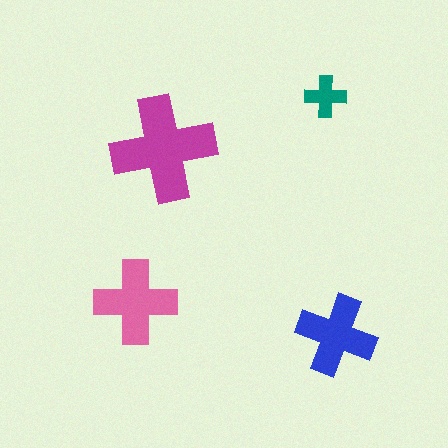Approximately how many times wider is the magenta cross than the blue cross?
About 1.5 times wider.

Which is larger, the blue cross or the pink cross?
The pink one.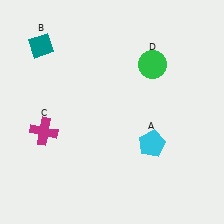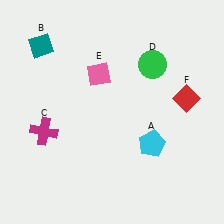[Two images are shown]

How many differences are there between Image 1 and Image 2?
There are 2 differences between the two images.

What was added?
A pink diamond (E), a red diamond (F) were added in Image 2.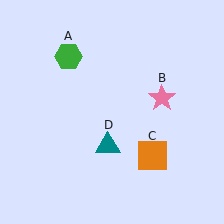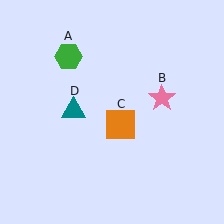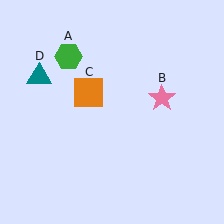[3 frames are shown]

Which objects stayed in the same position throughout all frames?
Green hexagon (object A) and pink star (object B) remained stationary.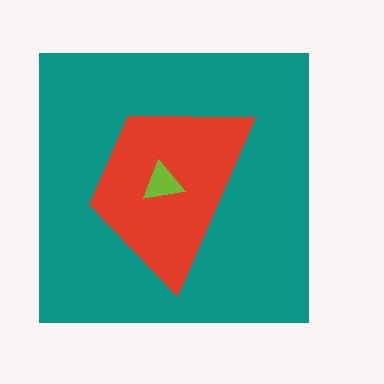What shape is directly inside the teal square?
The red trapezoid.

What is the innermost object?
The lime triangle.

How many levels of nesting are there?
3.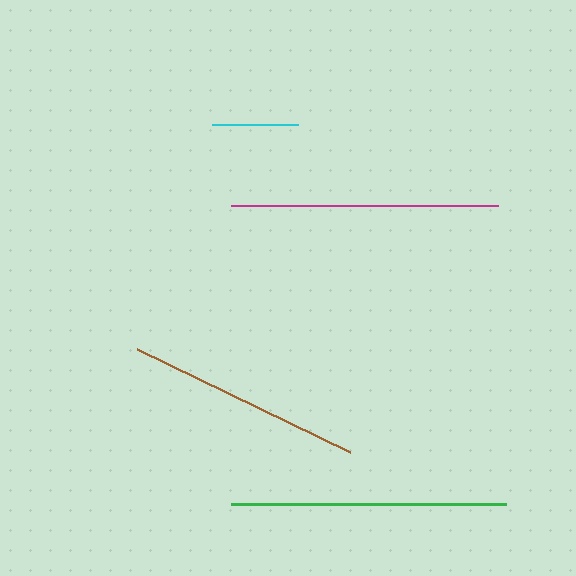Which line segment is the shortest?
The cyan line is the shortest at approximately 87 pixels.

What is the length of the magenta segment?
The magenta segment is approximately 267 pixels long.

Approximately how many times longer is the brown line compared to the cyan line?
The brown line is approximately 2.7 times the length of the cyan line.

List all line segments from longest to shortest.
From longest to shortest: green, magenta, brown, cyan.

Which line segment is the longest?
The green line is the longest at approximately 275 pixels.